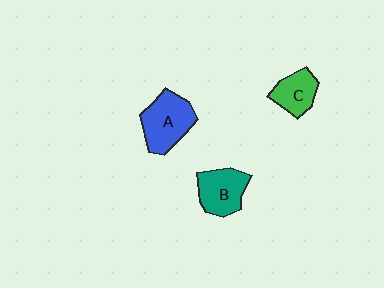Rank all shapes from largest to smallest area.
From largest to smallest: A (blue), B (teal), C (green).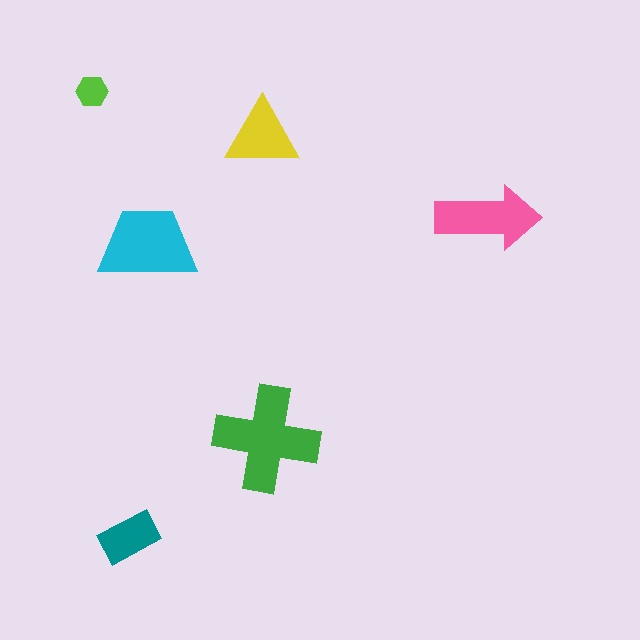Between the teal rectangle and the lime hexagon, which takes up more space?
The teal rectangle.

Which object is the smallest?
The lime hexagon.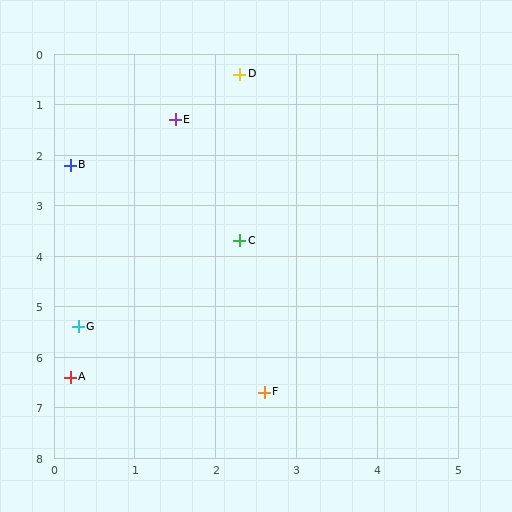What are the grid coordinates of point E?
Point E is at approximately (1.5, 1.3).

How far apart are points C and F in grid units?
Points C and F are about 3.0 grid units apart.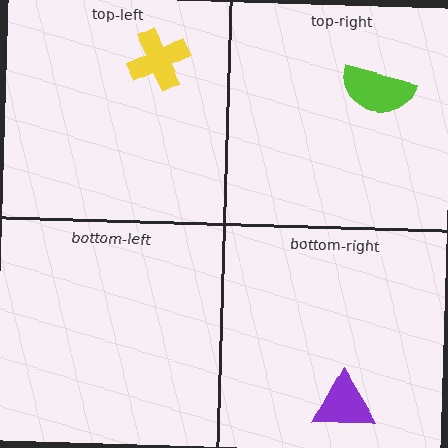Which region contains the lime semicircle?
The top-right region.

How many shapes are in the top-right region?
1.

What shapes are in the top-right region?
The lime semicircle.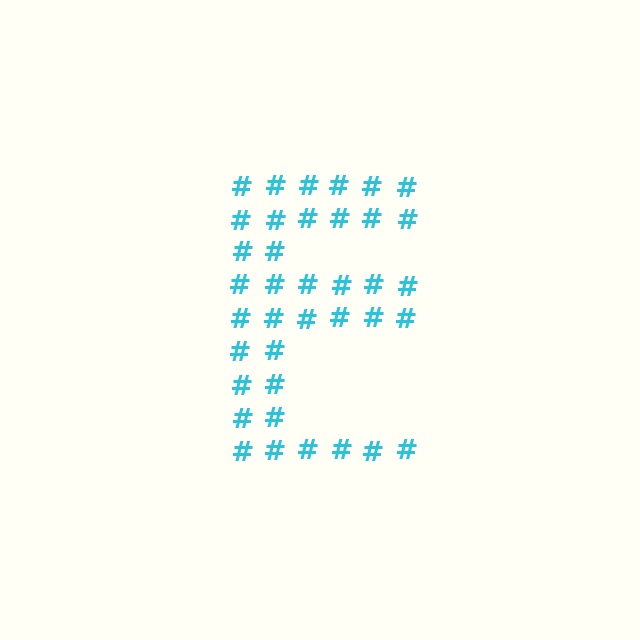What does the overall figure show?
The overall figure shows the letter E.